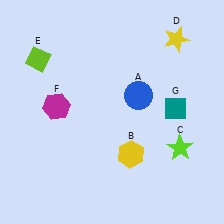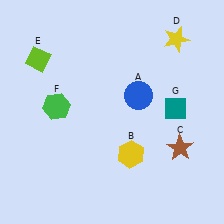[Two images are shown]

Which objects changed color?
C changed from lime to brown. F changed from magenta to green.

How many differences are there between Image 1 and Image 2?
There are 2 differences between the two images.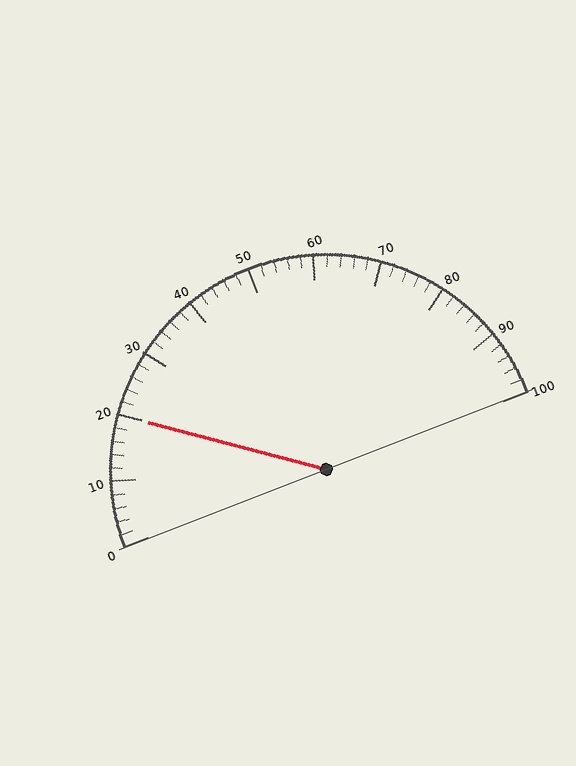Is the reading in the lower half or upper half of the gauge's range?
The reading is in the lower half of the range (0 to 100).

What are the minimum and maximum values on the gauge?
The gauge ranges from 0 to 100.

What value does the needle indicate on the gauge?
The needle indicates approximately 20.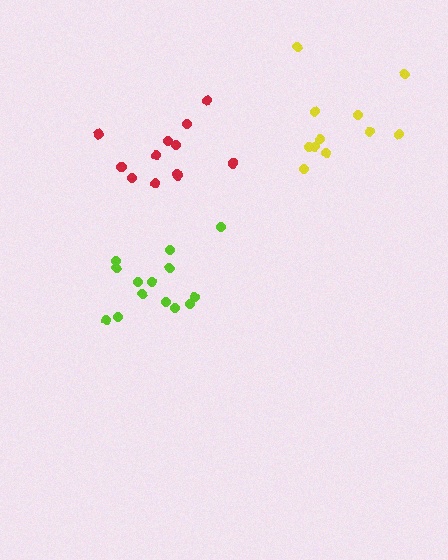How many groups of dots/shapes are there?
There are 3 groups.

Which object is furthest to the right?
The yellow cluster is rightmost.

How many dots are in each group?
Group 1: 12 dots, Group 2: 14 dots, Group 3: 11 dots (37 total).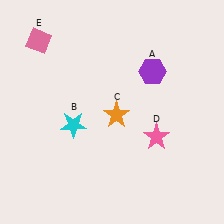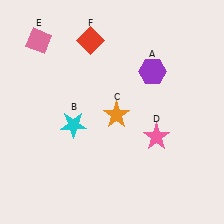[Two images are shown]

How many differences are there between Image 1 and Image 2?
There is 1 difference between the two images.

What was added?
A red diamond (F) was added in Image 2.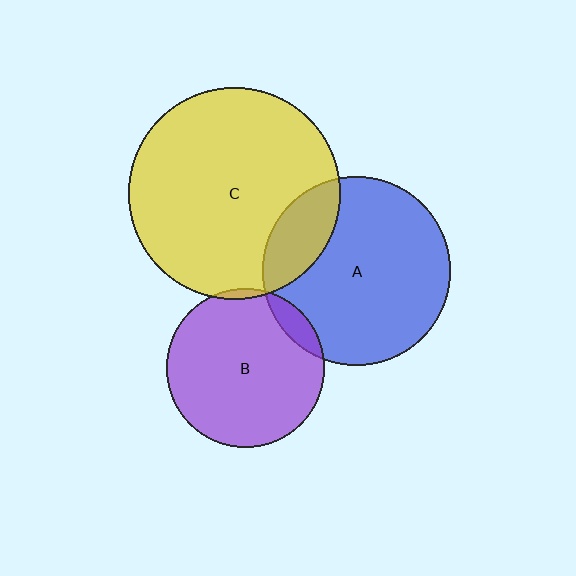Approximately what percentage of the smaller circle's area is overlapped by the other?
Approximately 20%.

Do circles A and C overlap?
Yes.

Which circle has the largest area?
Circle C (yellow).